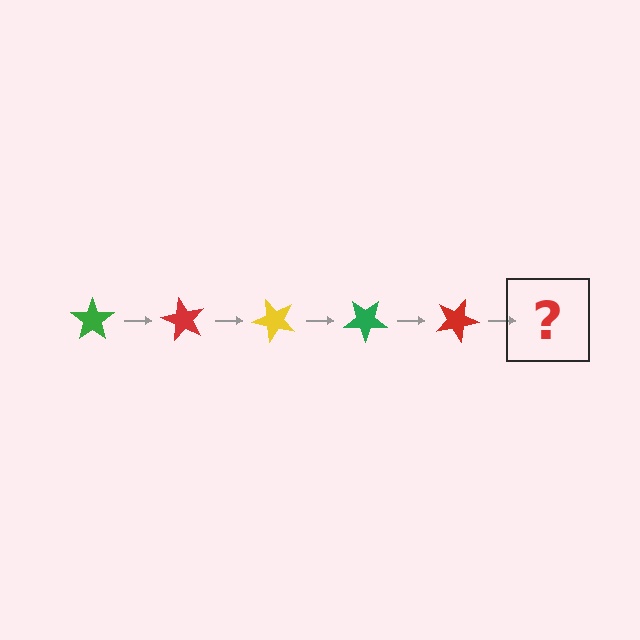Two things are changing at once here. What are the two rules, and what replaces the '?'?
The two rules are that it rotates 60 degrees each step and the color cycles through green, red, and yellow. The '?' should be a yellow star, rotated 300 degrees from the start.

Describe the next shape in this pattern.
It should be a yellow star, rotated 300 degrees from the start.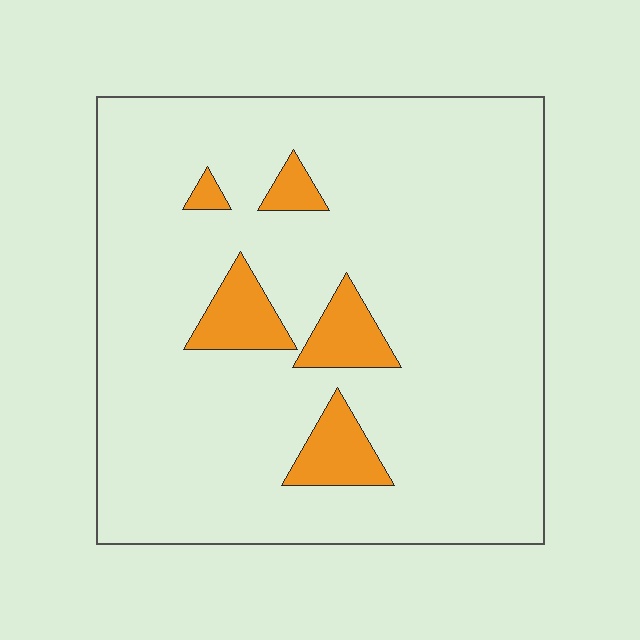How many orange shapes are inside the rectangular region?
5.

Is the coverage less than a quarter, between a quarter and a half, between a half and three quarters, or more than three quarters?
Less than a quarter.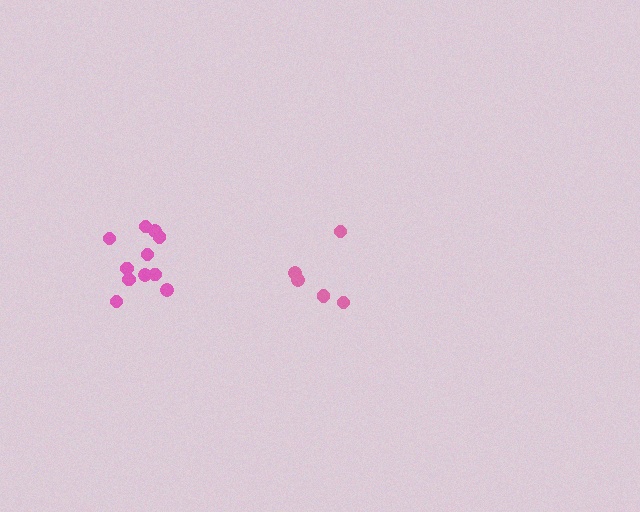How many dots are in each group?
Group 1: 5 dots, Group 2: 11 dots (16 total).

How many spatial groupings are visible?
There are 2 spatial groupings.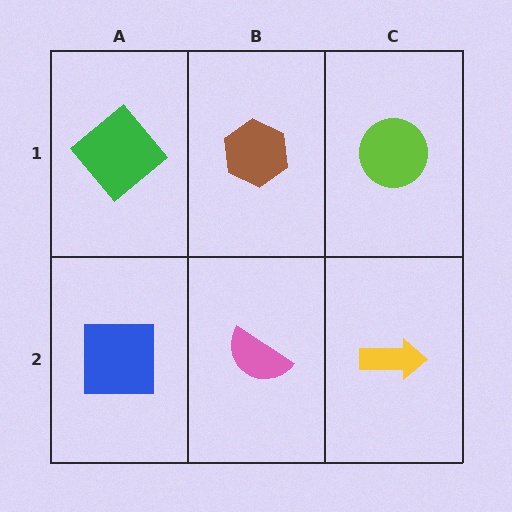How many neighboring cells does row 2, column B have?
3.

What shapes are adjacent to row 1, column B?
A pink semicircle (row 2, column B), a green diamond (row 1, column A), a lime circle (row 1, column C).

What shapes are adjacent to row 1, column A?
A blue square (row 2, column A), a brown hexagon (row 1, column B).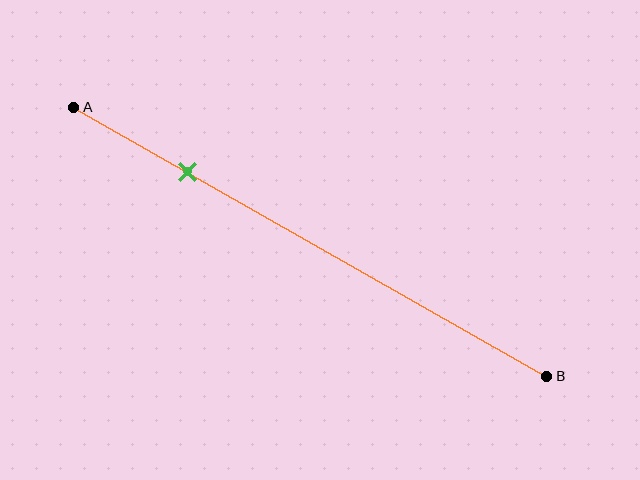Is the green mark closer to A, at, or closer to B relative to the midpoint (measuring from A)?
The green mark is closer to point A than the midpoint of segment AB.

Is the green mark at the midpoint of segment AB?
No, the mark is at about 25% from A, not at the 50% midpoint.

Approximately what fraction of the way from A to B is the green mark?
The green mark is approximately 25% of the way from A to B.